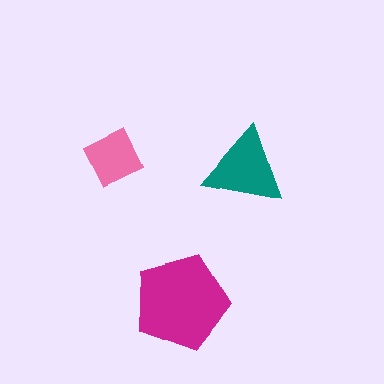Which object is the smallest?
The pink square.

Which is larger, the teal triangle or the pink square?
The teal triangle.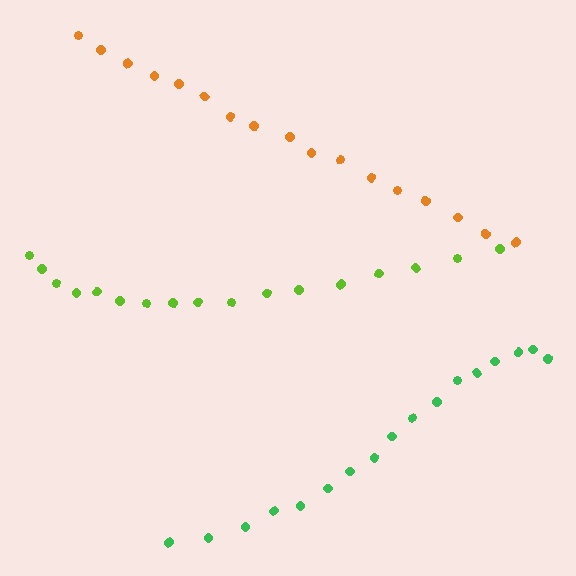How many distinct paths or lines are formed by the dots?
There are 3 distinct paths.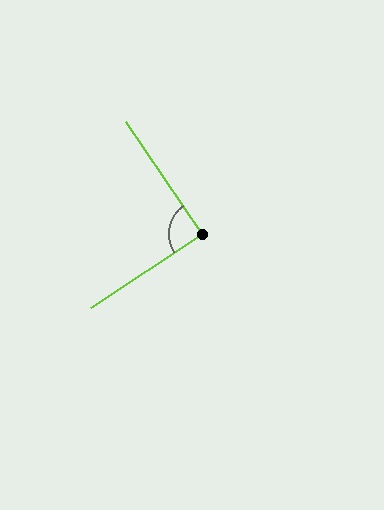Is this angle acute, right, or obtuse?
It is approximately a right angle.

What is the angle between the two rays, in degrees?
Approximately 90 degrees.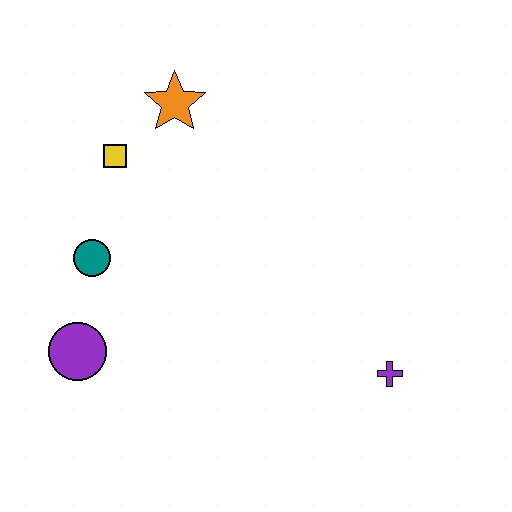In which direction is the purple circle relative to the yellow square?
The purple circle is below the yellow square.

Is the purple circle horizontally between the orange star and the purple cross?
No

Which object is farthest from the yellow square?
The purple cross is farthest from the yellow square.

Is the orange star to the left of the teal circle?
No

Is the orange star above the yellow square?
Yes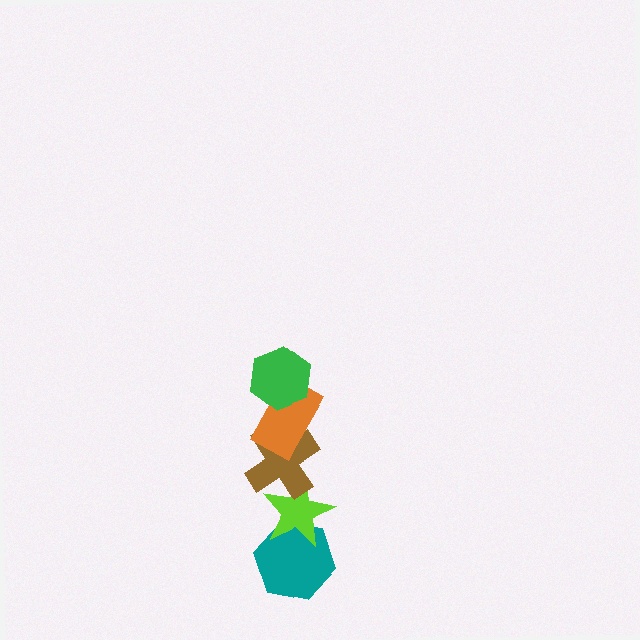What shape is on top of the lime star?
The brown cross is on top of the lime star.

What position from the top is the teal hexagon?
The teal hexagon is 5th from the top.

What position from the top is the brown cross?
The brown cross is 3rd from the top.